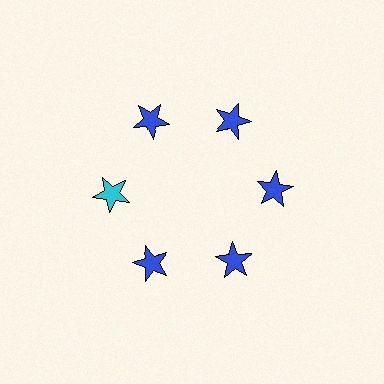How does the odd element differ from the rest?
It has a different color: cyan instead of blue.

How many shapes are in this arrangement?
There are 6 shapes arranged in a ring pattern.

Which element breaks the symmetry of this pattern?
The cyan star at roughly the 9 o'clock position breaks the symmetry. All other shapes are blue stars.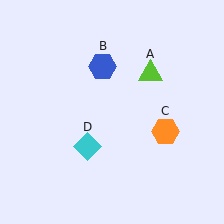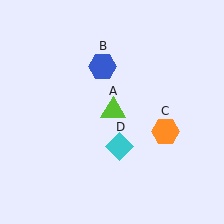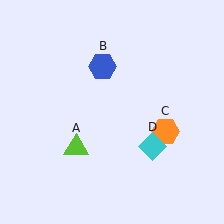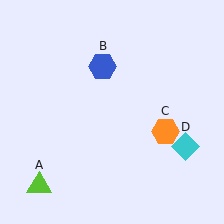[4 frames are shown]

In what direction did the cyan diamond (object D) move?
The cyan diamond (object D) moved right.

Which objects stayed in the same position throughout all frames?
Blue hexagon (object B) and orange hexagon (object C) remained stationary.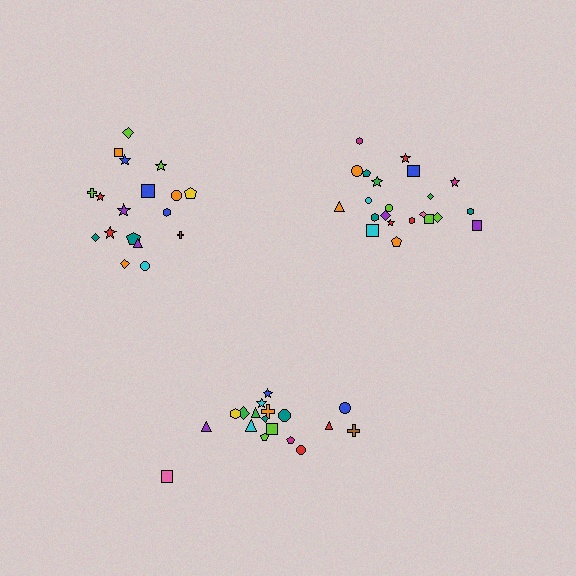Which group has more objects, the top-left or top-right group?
The top-right group.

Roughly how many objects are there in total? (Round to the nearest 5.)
Roughly 60 objects in total.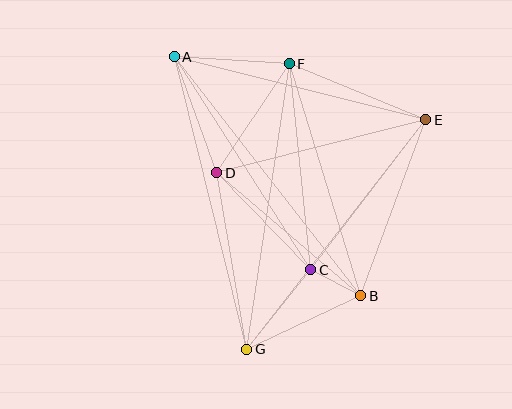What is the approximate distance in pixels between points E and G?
The distance between E and G is approximately 291 pixels.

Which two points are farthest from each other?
Points A and B are farthest from each other.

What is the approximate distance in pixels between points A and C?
The distance between A and C is approximately 253 pixels.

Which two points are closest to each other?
Points B and C are closest to each other.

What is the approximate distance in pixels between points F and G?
The distance between F and G is approximately 289 pixels.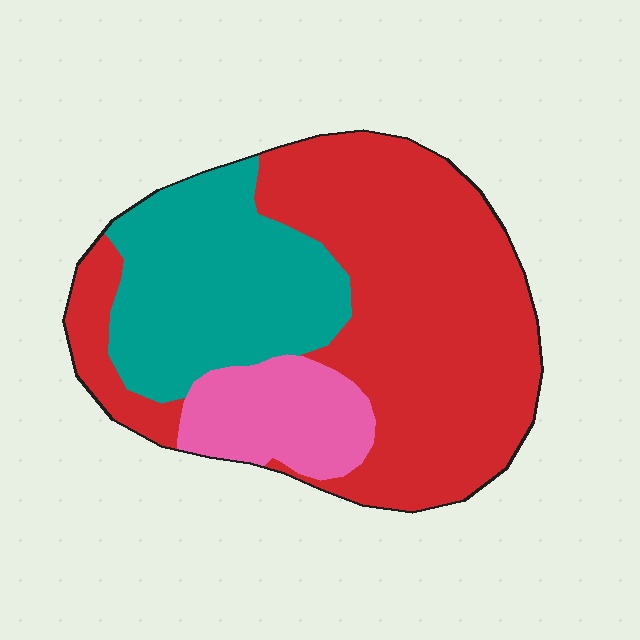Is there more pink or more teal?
Teal.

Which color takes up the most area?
Red, at roughly 55%.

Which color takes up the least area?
Pink, at roughly 15%.